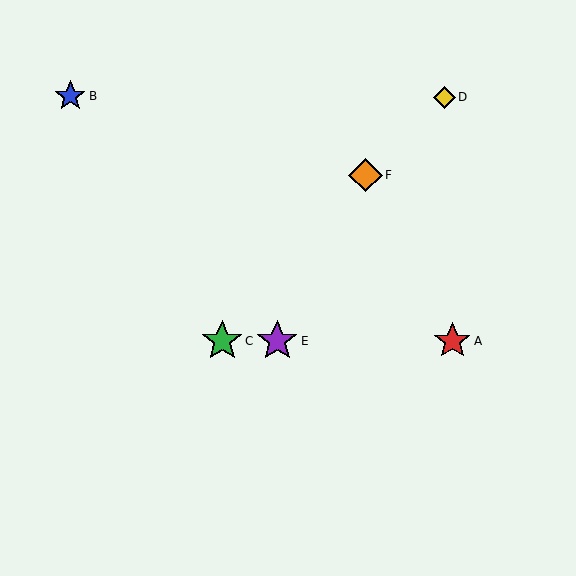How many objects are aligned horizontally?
3 objects (A, C, E) are aligned horizontally.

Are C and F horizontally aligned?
No, C is at y≈341 and F is at y≈175.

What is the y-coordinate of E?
Object E is at y≈341.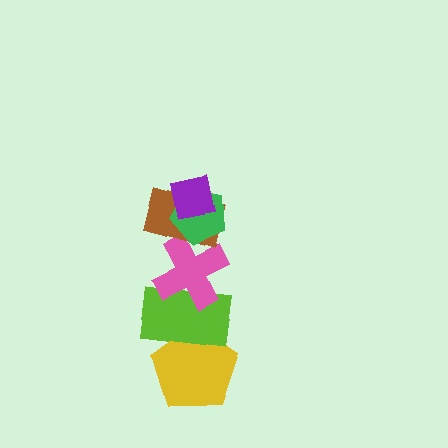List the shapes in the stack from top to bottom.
From top to bottom: the purple square, the green pentagon, the brown rectangle, the pink cross, the lime rectangle, the yellow pentagon.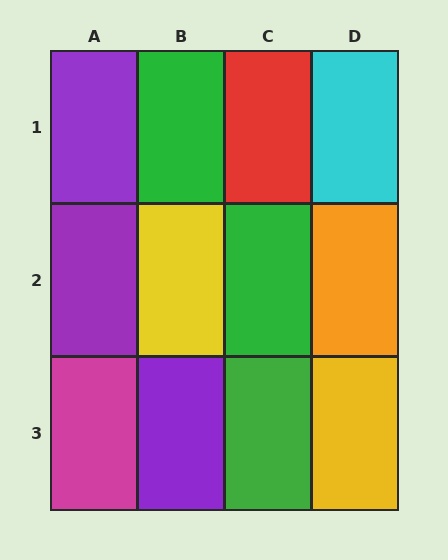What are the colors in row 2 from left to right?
Purple, yellow, green, orange.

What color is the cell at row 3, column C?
Green.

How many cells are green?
3 cells are green.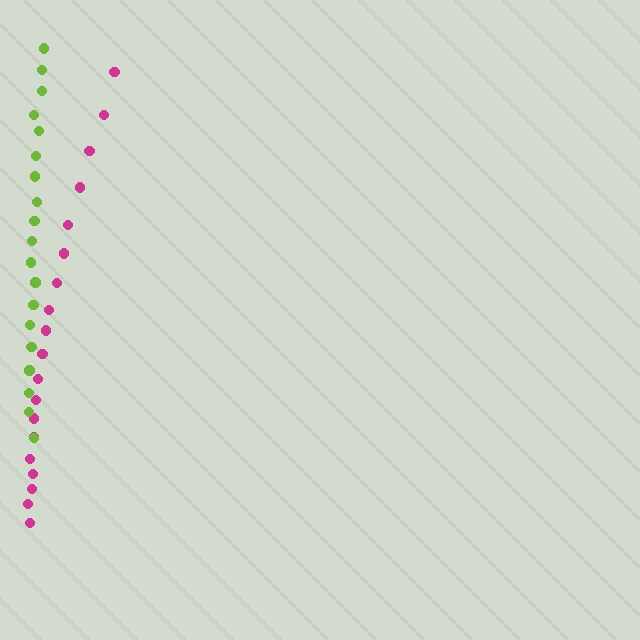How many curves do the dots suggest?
There are 2 distinct paths.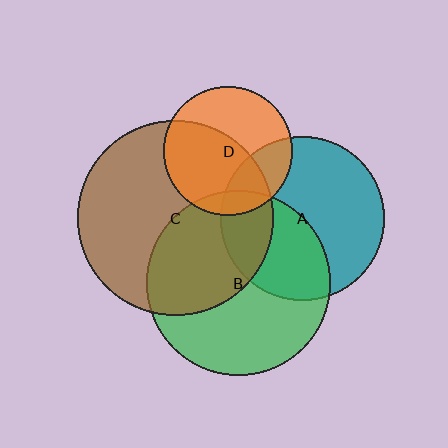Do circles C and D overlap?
Yes.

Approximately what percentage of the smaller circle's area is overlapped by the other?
Approximately 55%.